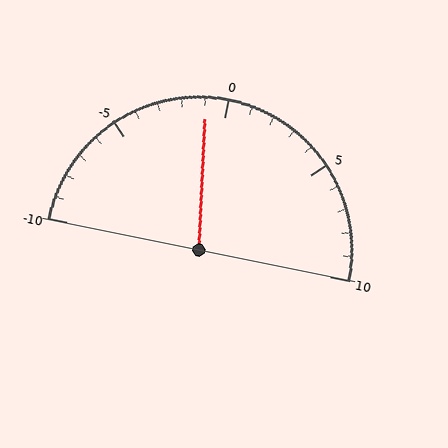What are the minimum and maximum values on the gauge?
The gauge ranges from -10 to 10.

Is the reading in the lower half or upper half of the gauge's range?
The reading is in the lower half of the range (-10 to 10).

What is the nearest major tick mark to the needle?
The nearest major tick mark is 0.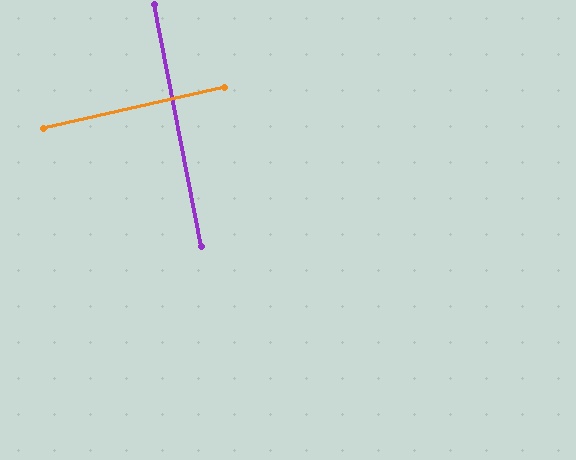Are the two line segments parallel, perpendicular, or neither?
Perpendicular — they meet at approximately 88°.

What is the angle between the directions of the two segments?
Approximately 88 degrees.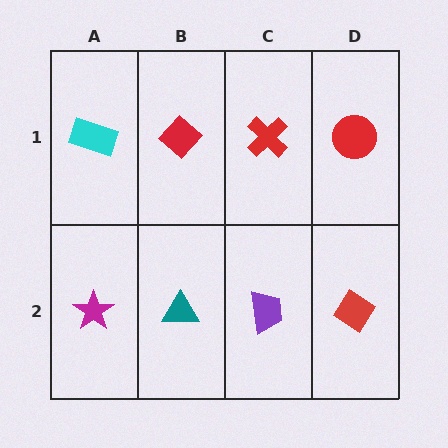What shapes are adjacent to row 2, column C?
A red cross (row 1, column C), a teal triangle (row 2, column B), a red diamond (row 2, column D).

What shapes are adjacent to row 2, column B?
A red diamond (row 1, column B), a magenta star (row 2, column A), a purple trapezoid (row 2, column C).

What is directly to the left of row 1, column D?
A red cross.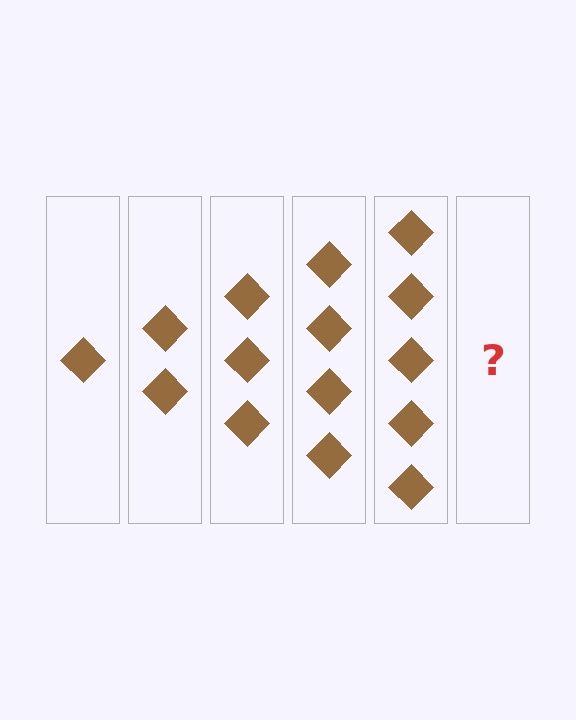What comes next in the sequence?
The next element should be 6 diamonds.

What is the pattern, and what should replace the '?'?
The pattern is that each step adds one more diamond. The '?' should be 6 diamonds.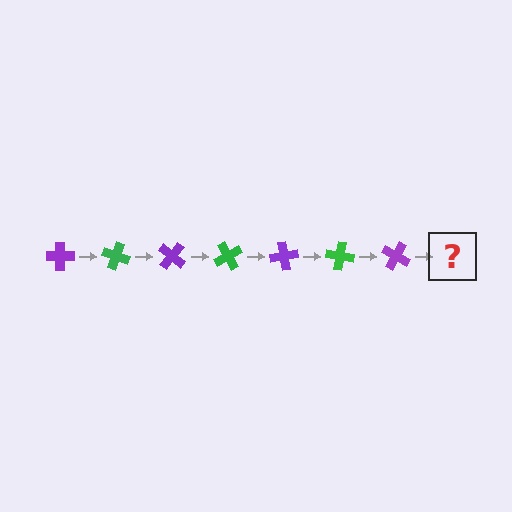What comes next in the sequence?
The next element should be a green cross, rotated 140 degrees from the start.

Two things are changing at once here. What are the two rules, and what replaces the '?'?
The two rules are that it rotates 20 degrees each step and the color cycles through purple and green. The '?' should be a green cross, rotated 140 degrees from the start.